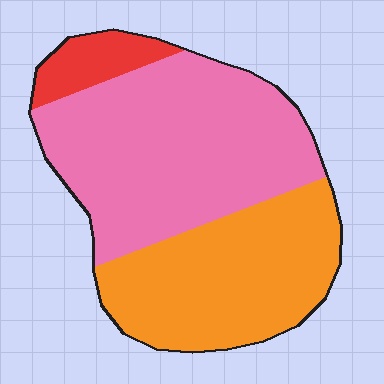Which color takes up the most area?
Pink, at roughly 55%.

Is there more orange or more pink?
Pink.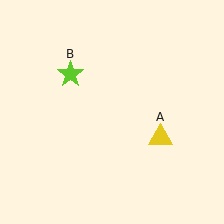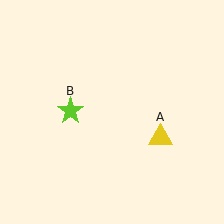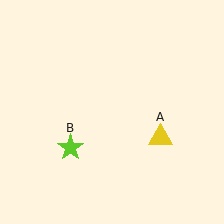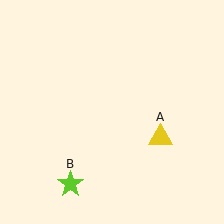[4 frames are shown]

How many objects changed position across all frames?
1 object changed position: lime star (object B).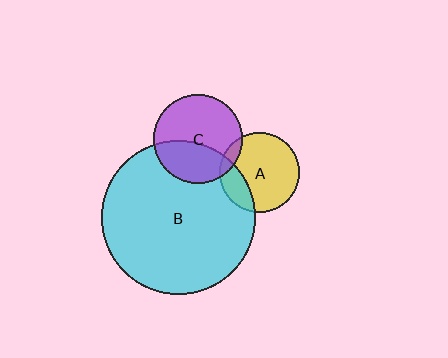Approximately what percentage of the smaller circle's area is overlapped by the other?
Approximately 40%.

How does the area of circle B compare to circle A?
Approximately 3.7 times.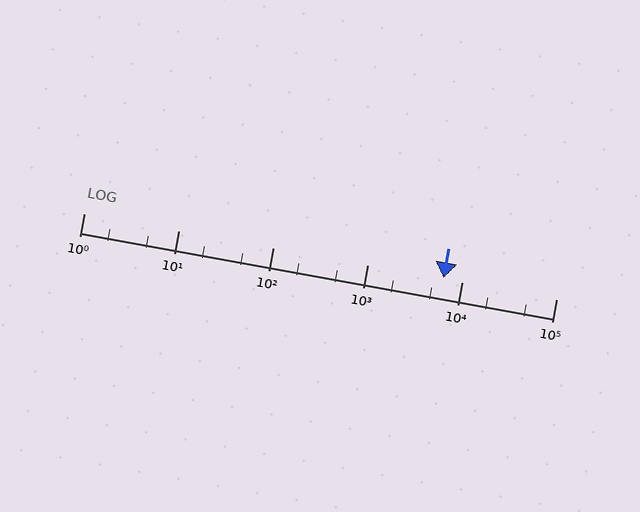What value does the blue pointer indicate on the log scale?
The pointer indicates approximately 6400.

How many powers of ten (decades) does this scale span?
The scale spans 5 decades, from 1 to 100000.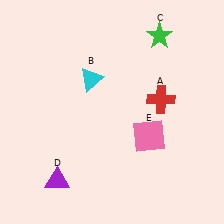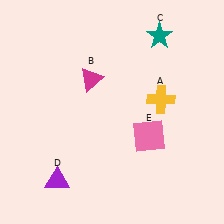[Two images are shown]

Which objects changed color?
A changed from red to yellow. B changed from cyan to magenta. C changed from green to teal.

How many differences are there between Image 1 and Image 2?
There are 3 differences between the two images.